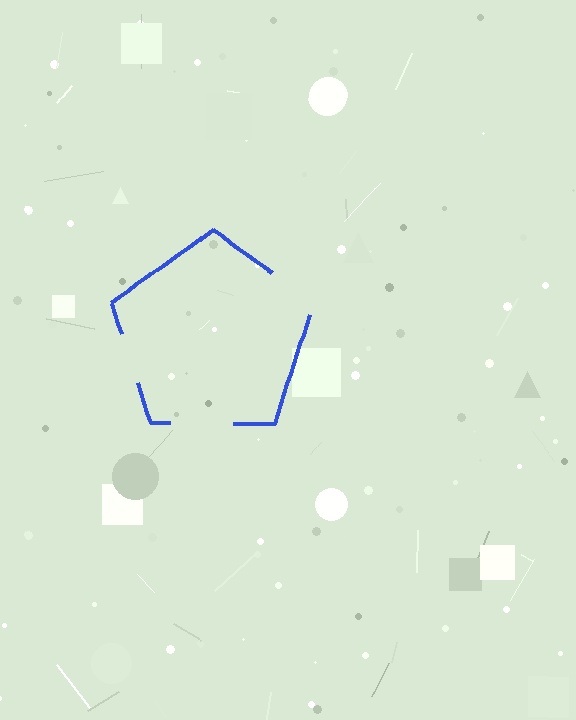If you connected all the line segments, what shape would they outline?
They would outline a pentagon.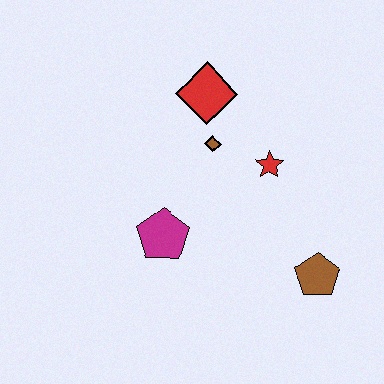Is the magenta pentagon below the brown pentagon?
No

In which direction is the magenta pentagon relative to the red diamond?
The magenta pentagon is below the red diamond.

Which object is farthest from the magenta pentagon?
The brown pentagon is farthest from the magenta pentagon.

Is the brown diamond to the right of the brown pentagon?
No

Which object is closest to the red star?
The brown diamond is closest to the red star.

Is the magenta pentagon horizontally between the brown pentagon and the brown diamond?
No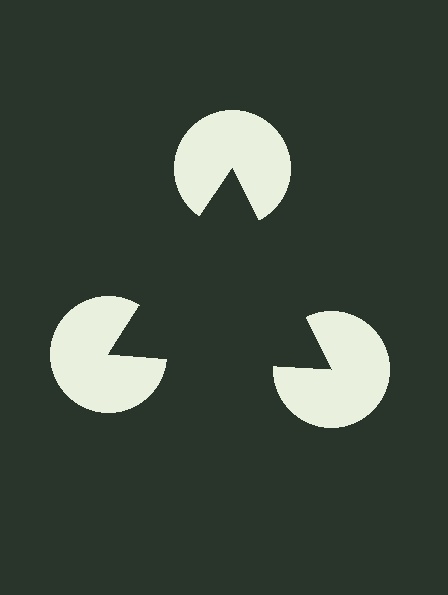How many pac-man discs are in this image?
There are 3 — one at each vertex of the illusory triangle.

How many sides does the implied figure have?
3 sides.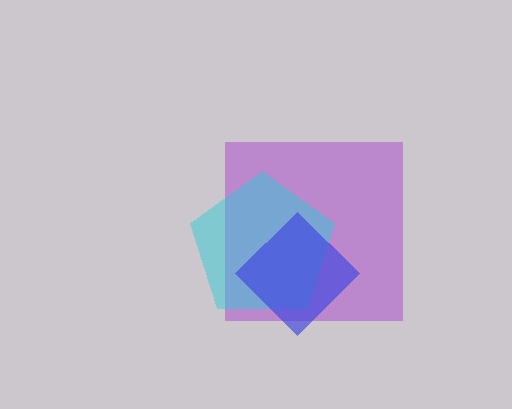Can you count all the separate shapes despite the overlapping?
Yes, there are 3 separate shapes.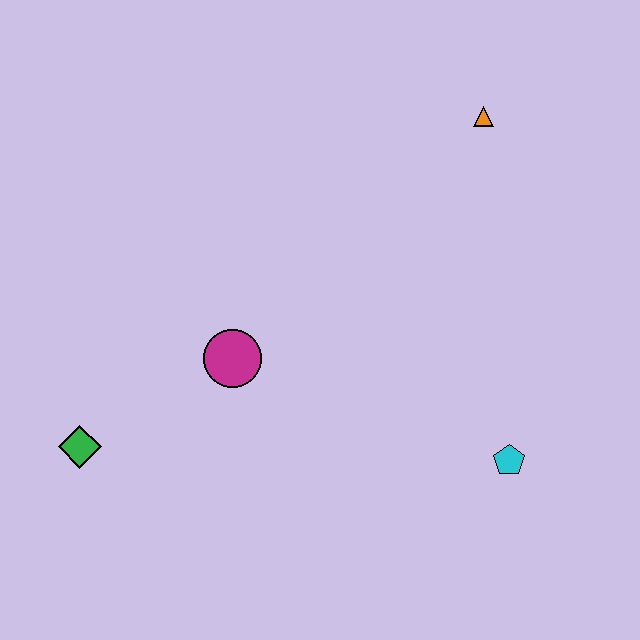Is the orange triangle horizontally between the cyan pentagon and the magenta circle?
Yes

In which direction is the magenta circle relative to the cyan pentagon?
The magenta circle is to the left of the cyan pentagon.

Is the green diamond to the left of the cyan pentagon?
Yes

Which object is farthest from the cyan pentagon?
The green diamond is farthest from the cyan pentagon.